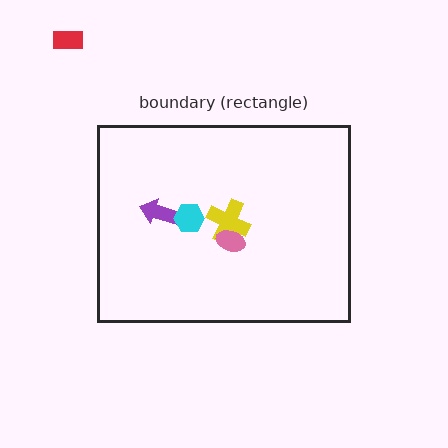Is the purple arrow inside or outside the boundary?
Inside.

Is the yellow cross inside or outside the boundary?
Inside.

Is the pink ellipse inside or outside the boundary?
Inside.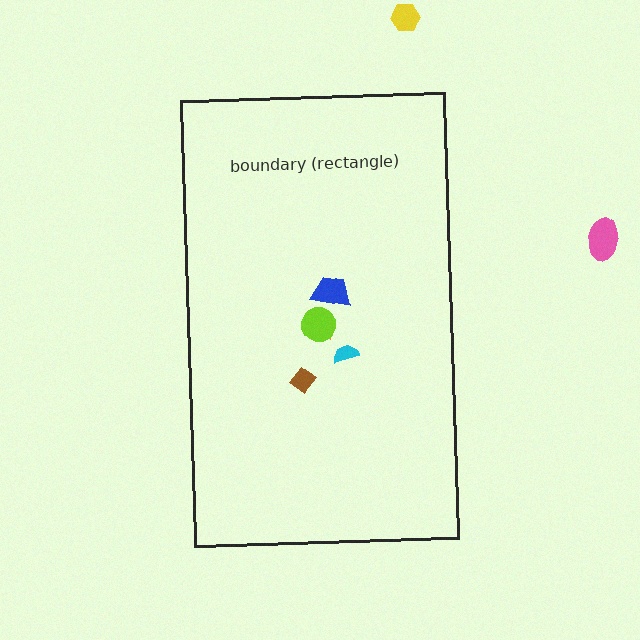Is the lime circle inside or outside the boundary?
Inside.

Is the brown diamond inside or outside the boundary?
Inside.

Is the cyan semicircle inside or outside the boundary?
Inside.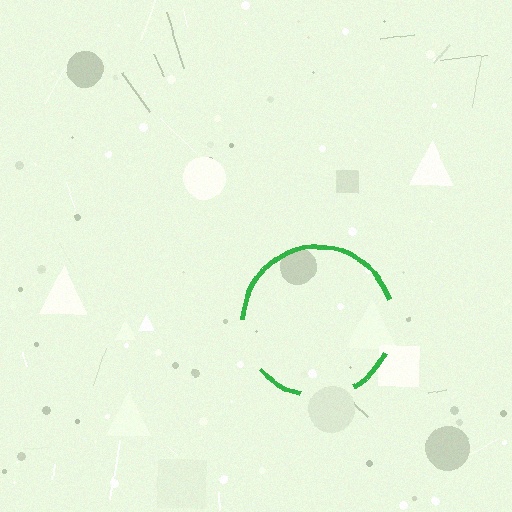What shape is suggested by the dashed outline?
The dashed outline suggests a circle.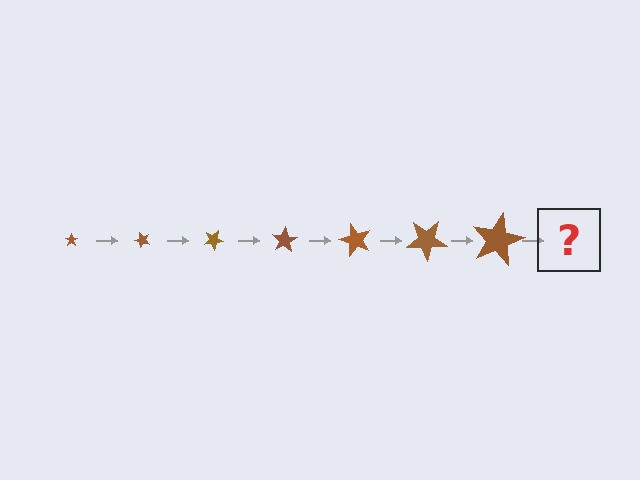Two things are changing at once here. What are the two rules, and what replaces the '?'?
The two rules are that the star grows larger each step and it rotates 50 degrees each step. The '?' should be a star, larger than the previous one and rotated 350 degrees from the start.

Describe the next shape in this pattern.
It should be a star, larger than the previous one and rotated 350 degrees from the start.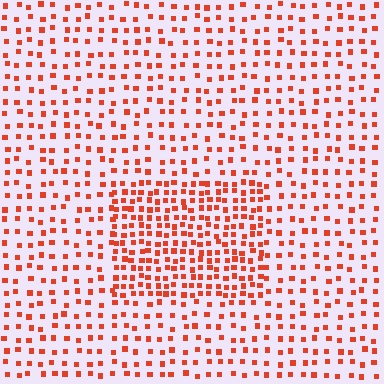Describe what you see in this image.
The image contains small red elements arranged at two different densities. A rectangle-shaped region is visible where the elements are more densely packed than the surrounding area.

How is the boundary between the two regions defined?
The boundary is defined by a change in element density (approximately 1.9x ratio). All elements are the same color, size, and shape.